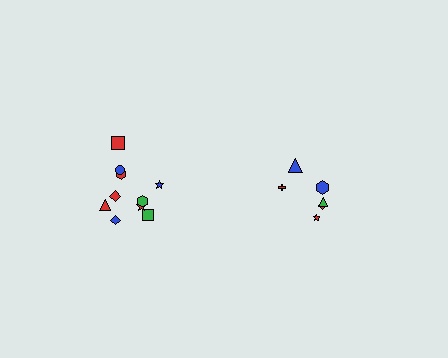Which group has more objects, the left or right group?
The left group.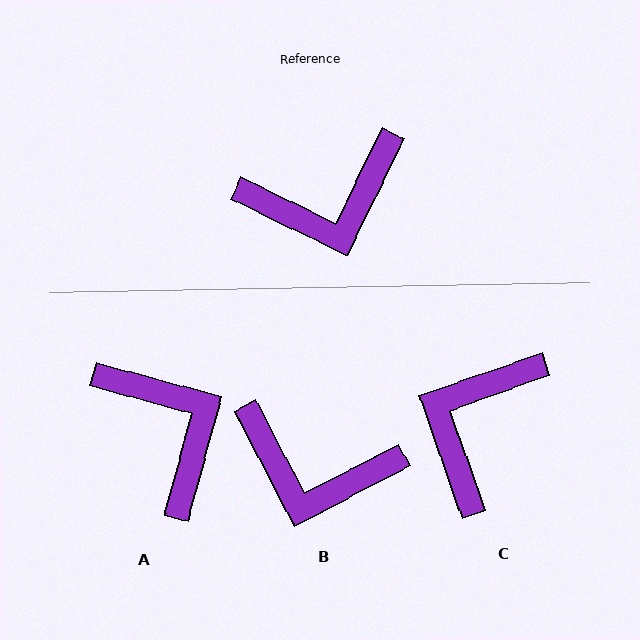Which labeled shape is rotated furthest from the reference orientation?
C, about 135 degrees away.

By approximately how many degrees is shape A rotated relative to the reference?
Approximately 101 degrees counter-clockwise.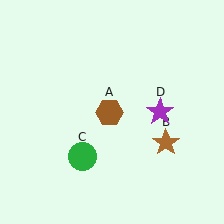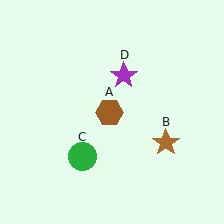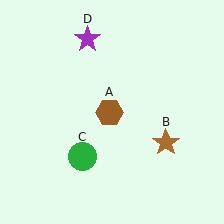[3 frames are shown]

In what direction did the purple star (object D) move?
The purple star (object D) moved up and to the left.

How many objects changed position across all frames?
1 object changed position: purple star (object D).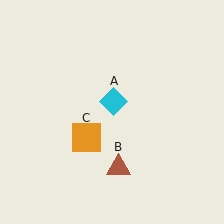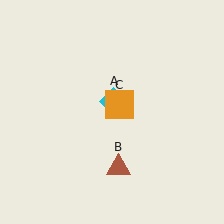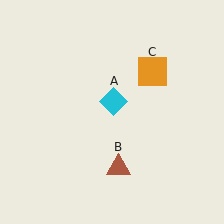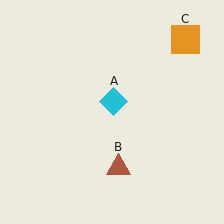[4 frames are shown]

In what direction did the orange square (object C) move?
The orange square (object C) moved up and to the right.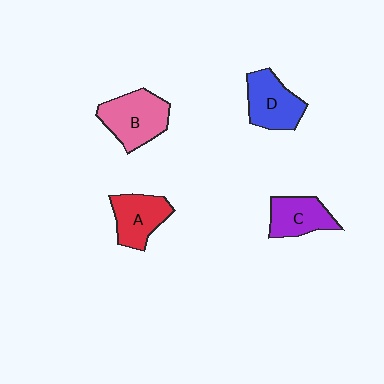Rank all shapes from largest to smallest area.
From largest to smallest: B (pink), D (blue), A (red), C (purple).